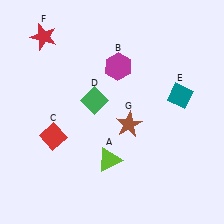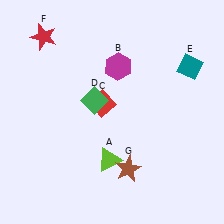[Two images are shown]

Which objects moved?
The objects that moved are: the red diamond (C), the teal diamond (E), the brown star (G).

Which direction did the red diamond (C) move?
The red diamond (C) moved right.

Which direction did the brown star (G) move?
The brown star (G) moved down.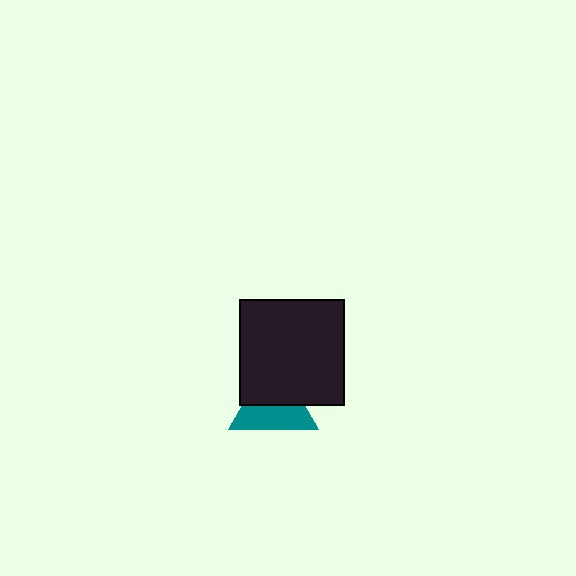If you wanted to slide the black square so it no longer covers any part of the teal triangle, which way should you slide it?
Slide it up — that is the most direct way to separate the two shapes.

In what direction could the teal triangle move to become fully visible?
The teal triangle could move down. That would shift it out from behind the black square entirely.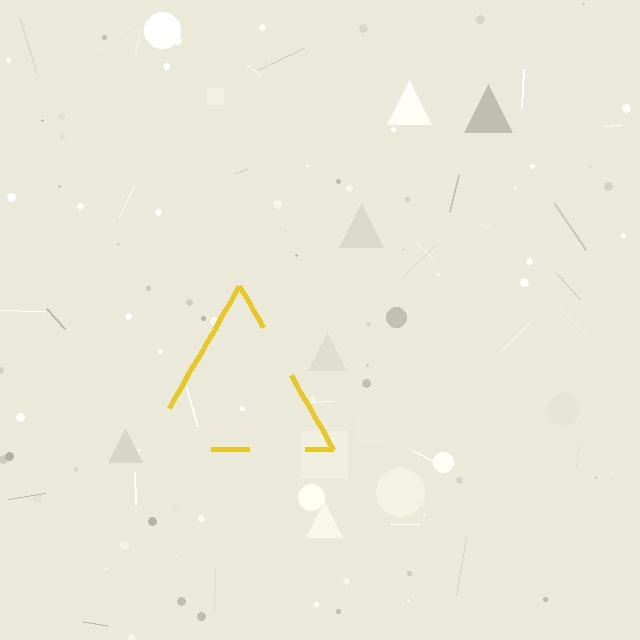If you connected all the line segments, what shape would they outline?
They would outline a triangle.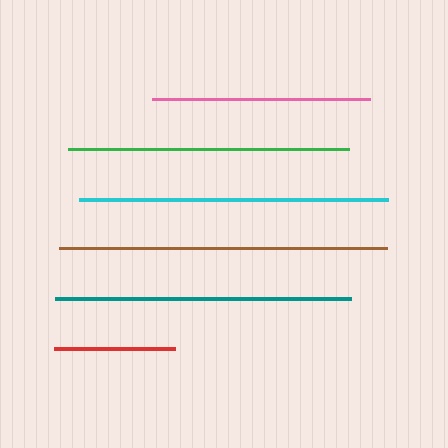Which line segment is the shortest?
The red line is the shortest at approximately 121 pixels.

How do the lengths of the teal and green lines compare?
The teal and green lines are approximately the same length.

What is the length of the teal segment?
The teal segment is approximately 296 pixels long.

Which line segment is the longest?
The brown line is the longest at approximately 327 pixels.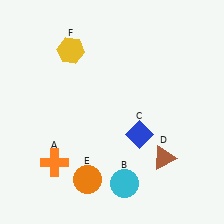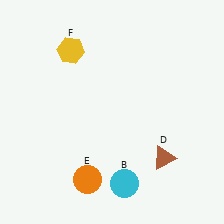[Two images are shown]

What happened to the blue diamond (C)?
The blue diamond (C) was removed in Image 2. It was in the bottom-right area of Image 1.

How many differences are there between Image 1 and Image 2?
There are 2 differences between the two images.